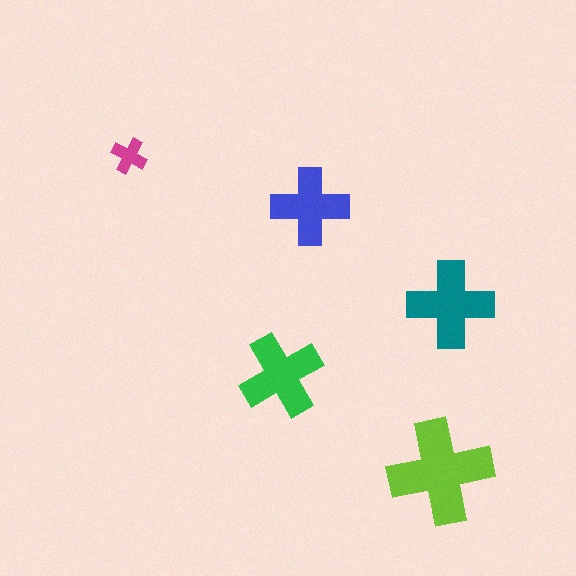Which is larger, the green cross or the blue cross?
The green one.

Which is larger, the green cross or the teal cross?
The teal one.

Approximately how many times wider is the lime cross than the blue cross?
About 1.5 times wider.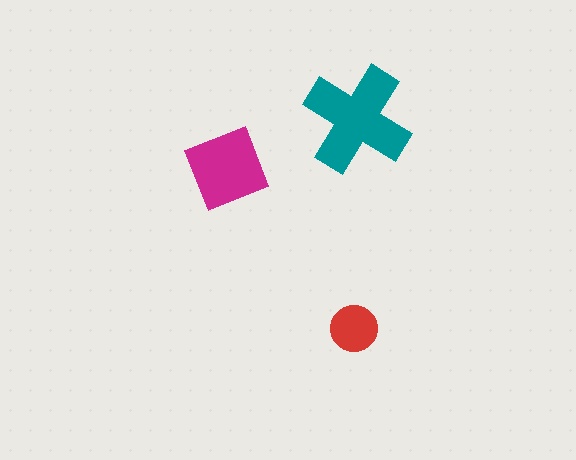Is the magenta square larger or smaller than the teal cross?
Smaller.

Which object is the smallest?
The red circle.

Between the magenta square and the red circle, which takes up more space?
The magenta square.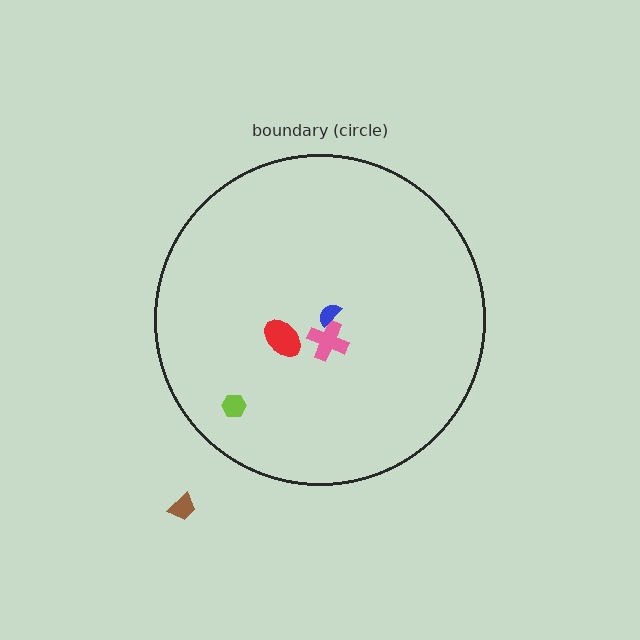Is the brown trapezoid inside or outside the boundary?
Outside.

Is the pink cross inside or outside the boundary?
Inside.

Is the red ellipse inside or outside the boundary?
Inside.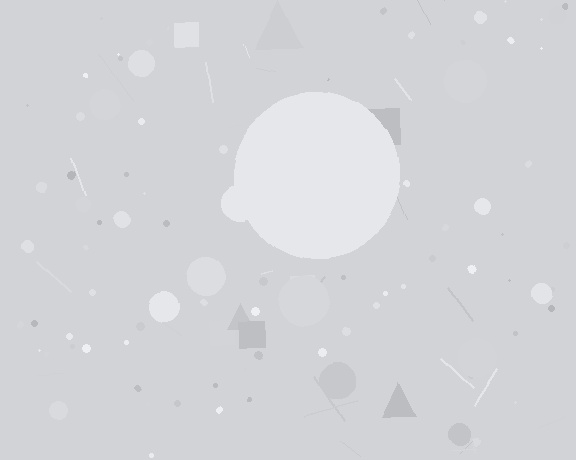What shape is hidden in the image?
A circle is hidden in the image.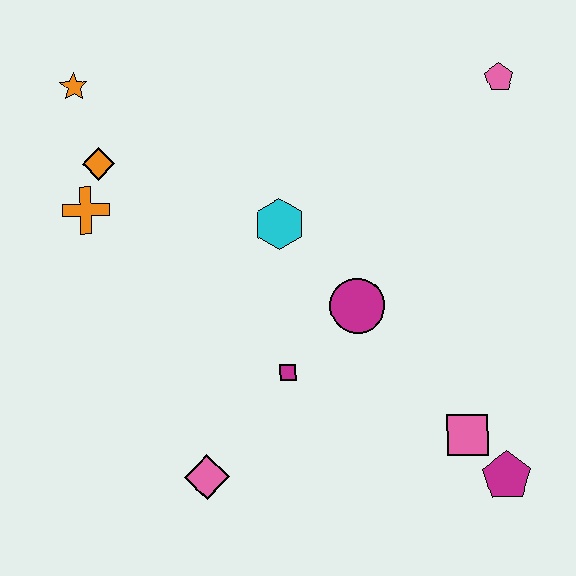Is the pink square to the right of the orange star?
Yes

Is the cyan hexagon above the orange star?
No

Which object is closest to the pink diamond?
The magenta square is closest to the pink diamond.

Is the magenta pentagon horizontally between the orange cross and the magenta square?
No